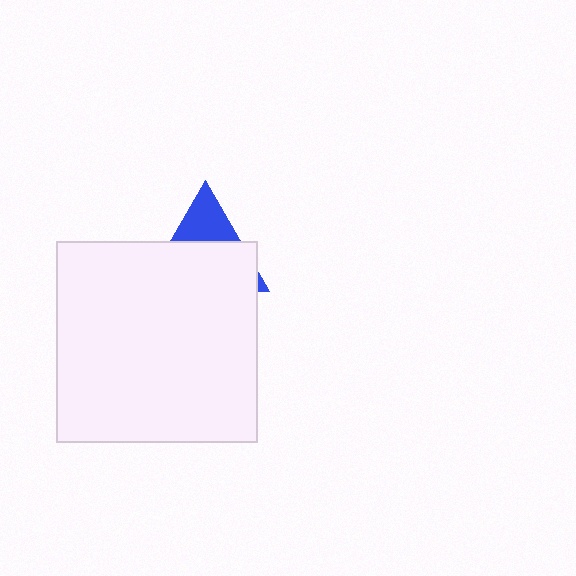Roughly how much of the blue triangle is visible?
A small part of it is visible (roughly 32%).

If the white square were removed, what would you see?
You would see the complete blue triangle.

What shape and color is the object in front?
The object in front is a white square.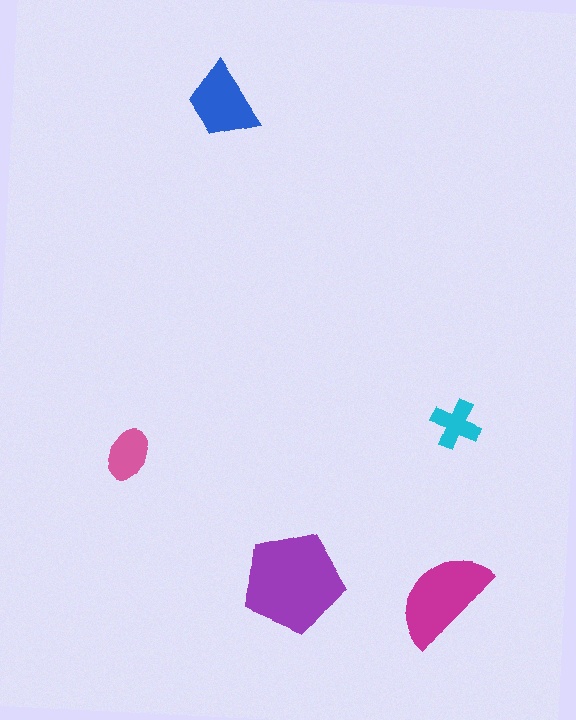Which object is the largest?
The purple pentagon.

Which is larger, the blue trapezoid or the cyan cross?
The blue trapezoid.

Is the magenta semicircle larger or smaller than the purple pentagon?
Smaller.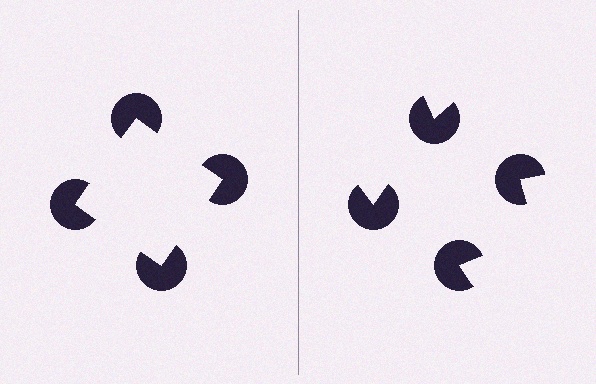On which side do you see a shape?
An illusory square appears on the left side. On the right side the wedge cuts are rotated, so no coherent shape forms.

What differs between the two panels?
The pac-man discs are positioned identically on both sides; only the wedge orientations differ. On the left they align to a square; on the right they are misaligned.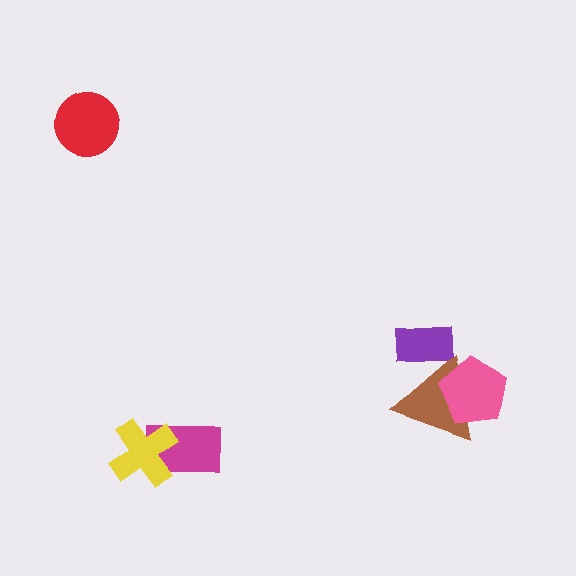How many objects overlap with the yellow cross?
1 object overlaps with the yellow cross.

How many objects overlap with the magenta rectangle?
1 object overlaps with the magenta rectangle.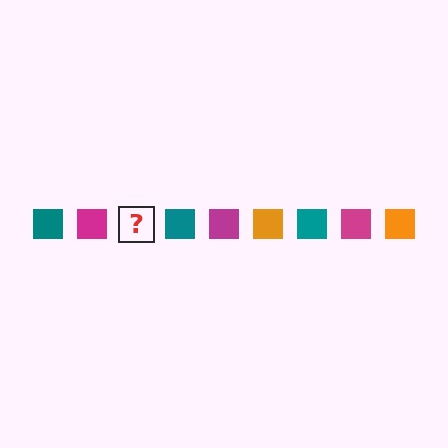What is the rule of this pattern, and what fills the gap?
The rule is that the pattern cycles through teal, magenta, orange squares. The gap should be filled with an orange square.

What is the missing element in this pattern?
The missing element is an orange square.